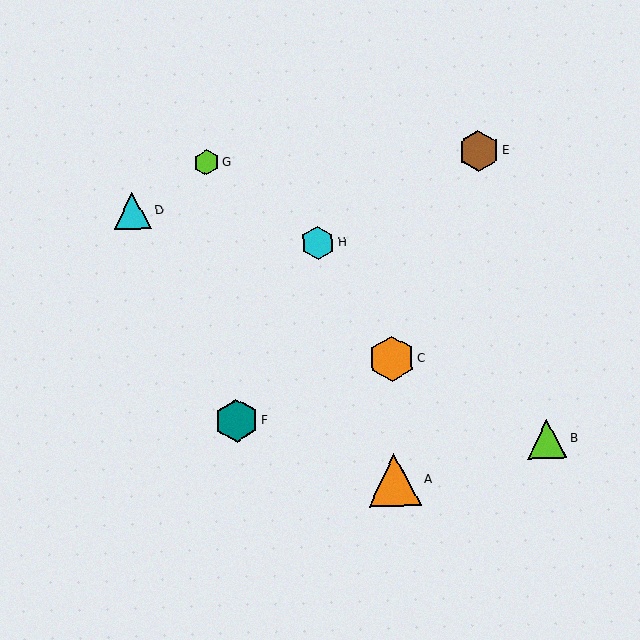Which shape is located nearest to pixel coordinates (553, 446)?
The lime triangle (labeled B) at (547, 439) is nearest to that location.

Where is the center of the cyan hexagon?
The center of the cyan hexagon is at (318, 243).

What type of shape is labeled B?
Shape B is a lime triangle.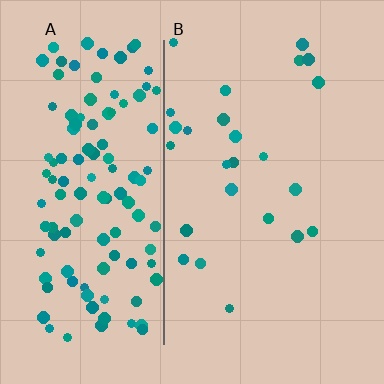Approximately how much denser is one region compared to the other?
Approximately 5.1× — region A over region B.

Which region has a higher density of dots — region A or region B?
A (the left).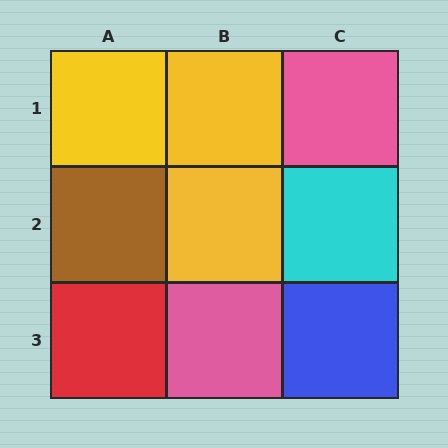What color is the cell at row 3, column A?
Red.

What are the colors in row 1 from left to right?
Yellow, yellow, pink.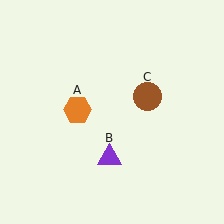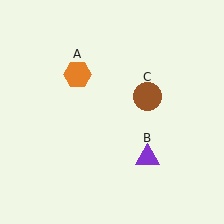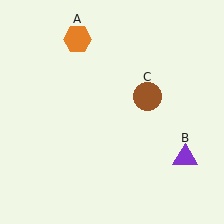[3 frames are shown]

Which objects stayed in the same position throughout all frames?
Brown circle (object C) remained stationary.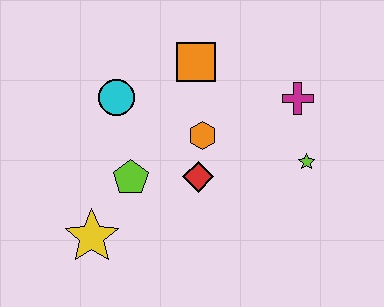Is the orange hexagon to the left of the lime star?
Yes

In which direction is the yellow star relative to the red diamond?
The yellow star is to the left of the red diamond.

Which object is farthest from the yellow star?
The magenta cross is farthest from the yellow star.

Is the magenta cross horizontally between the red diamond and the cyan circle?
No